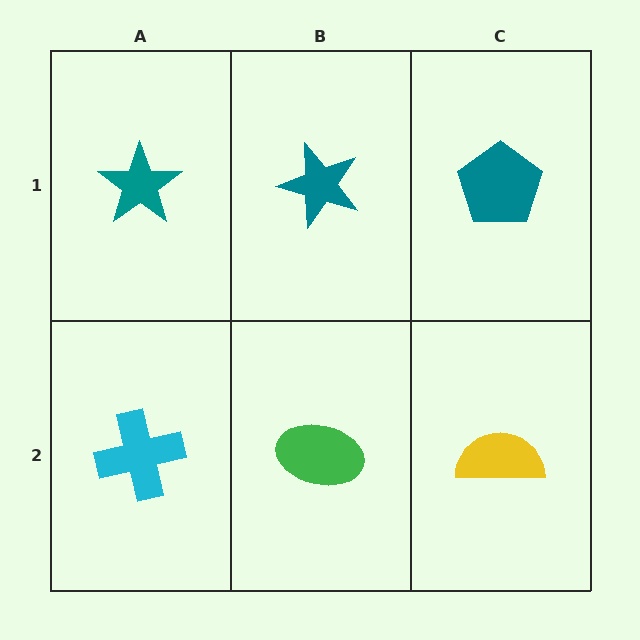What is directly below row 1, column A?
A cyan cross.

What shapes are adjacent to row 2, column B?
A teal star (row 1, column B), a cyan cross (row 2, column A), a yellow semicircle (row 2, column C).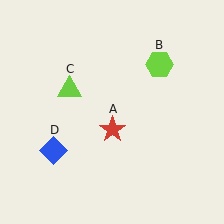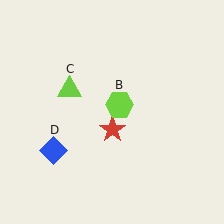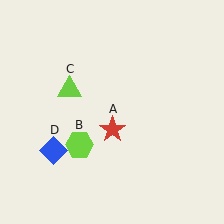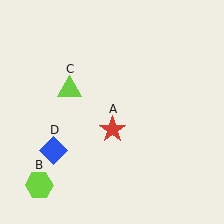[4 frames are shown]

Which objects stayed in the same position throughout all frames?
Red star (object A) and lime triangle (object C) and blue diamond (object D) remained stationary.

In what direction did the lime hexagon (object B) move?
The lime hexagon (object B) moved down and to the left.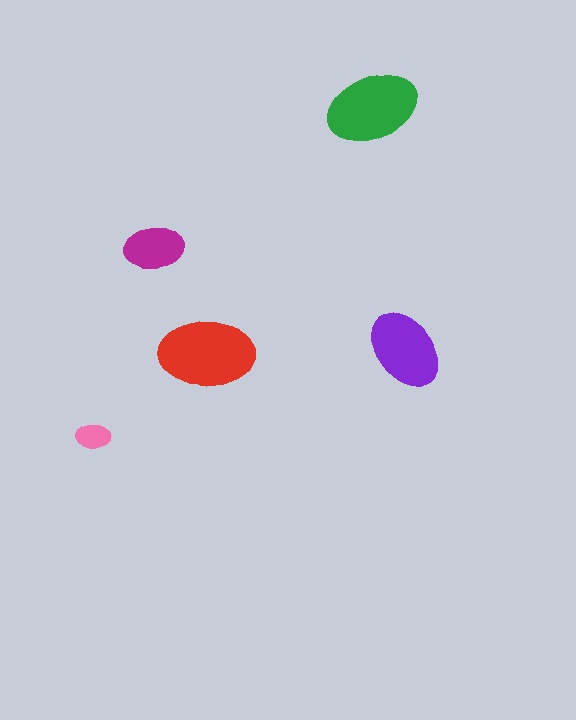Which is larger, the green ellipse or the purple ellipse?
The green one.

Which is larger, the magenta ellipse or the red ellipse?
The red one.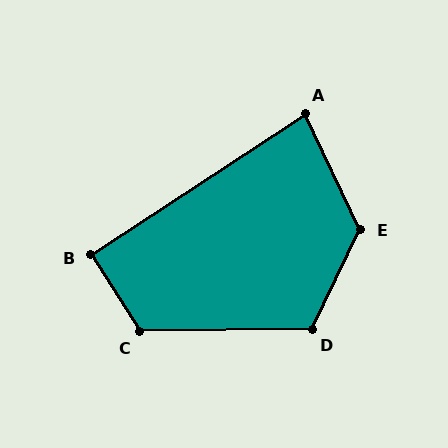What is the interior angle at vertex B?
Approximately 91 degrees (approximately right).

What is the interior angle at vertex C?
Approximately 121 degrees (obtuse).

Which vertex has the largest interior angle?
E, at approximately 128 degrees.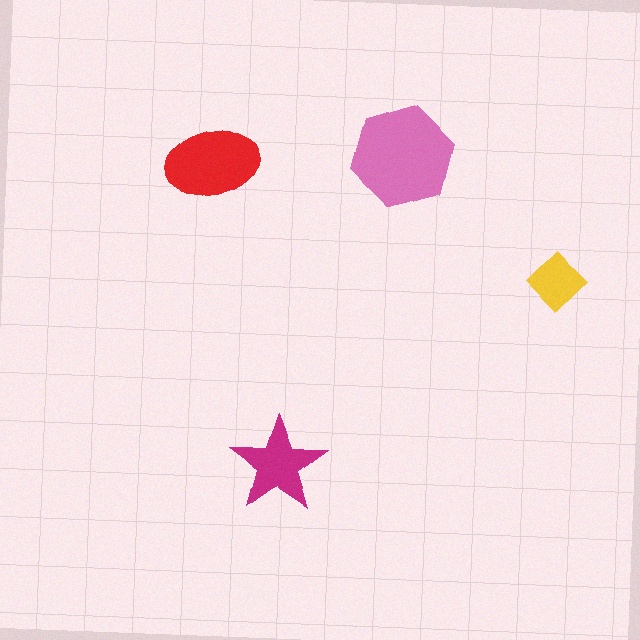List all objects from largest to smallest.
The pink hexagon, the red ellipse, the magenta star, the yellow diamond.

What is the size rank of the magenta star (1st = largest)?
3rd.